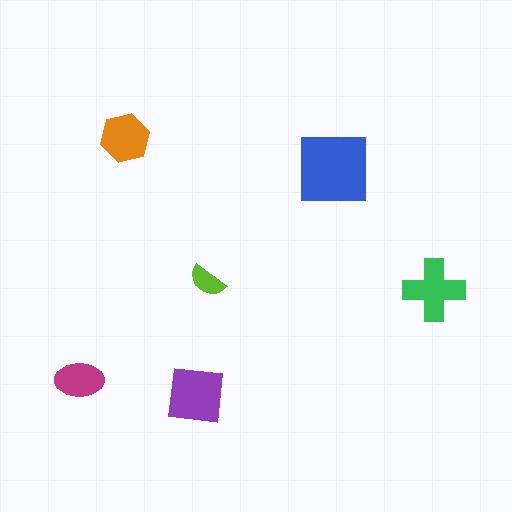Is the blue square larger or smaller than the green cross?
Larger.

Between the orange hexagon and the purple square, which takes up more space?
The purple square.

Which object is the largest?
The blue square.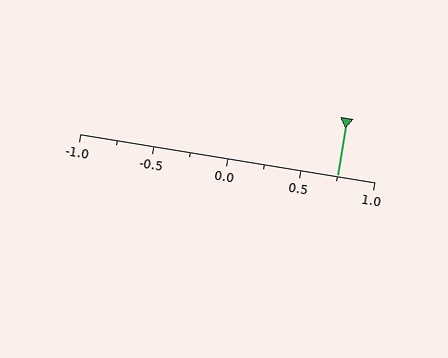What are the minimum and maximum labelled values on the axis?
The axis runs from -1.0 to 1.0.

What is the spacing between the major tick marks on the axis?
The major ticks are spaced 0.5 apart.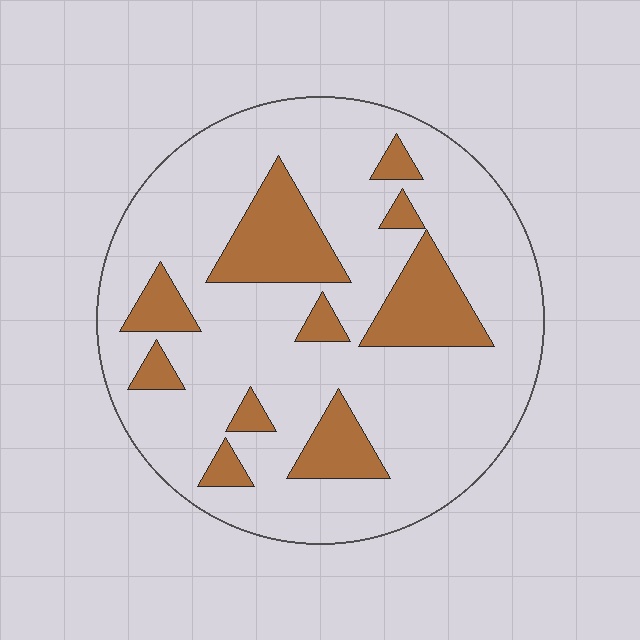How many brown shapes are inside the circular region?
10.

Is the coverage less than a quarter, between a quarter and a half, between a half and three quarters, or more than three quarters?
Less than a quarter.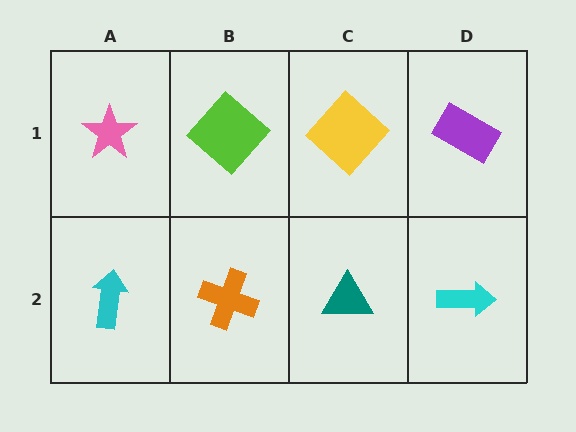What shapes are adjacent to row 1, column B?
An orange cross (row 2, column B), a pink star (row 1, column A), a yellow diamond (row 1, column C).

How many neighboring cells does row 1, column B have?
3.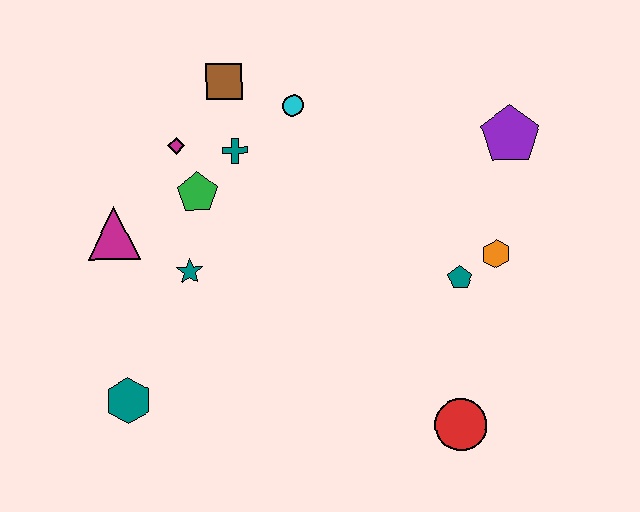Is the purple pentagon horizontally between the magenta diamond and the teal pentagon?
No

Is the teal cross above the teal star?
Yes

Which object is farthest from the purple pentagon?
The teal hexagon is farthest from the purple pentagon.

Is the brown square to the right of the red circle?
No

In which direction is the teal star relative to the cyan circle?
The teal star is below the cyan circle.